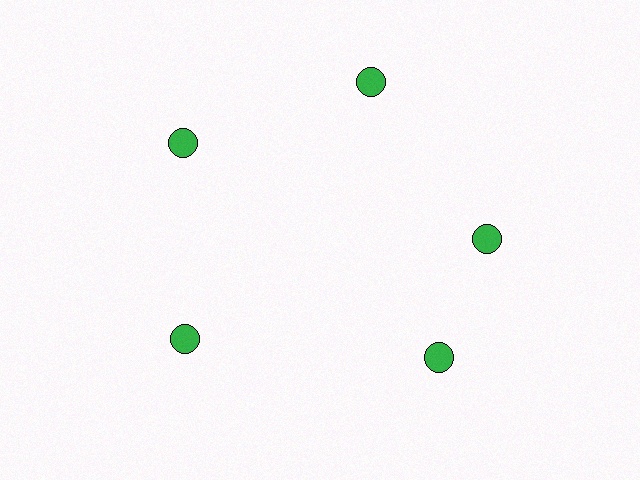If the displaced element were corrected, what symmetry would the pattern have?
It would have 5-fold rotational symmetry — the pattern would map onto itself every 72 degrees.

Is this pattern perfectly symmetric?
No. The 5 green circles are arranged in a ring, but one element near the 5 o'clock position is rotated out of alignment along the ring, breaking the 5-fold rotational symmetry.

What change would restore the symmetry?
The symmetry would be restored by rotating it back into even spacing with its neighbors so that all 5 circles sit at equal angles and equal distance from the center.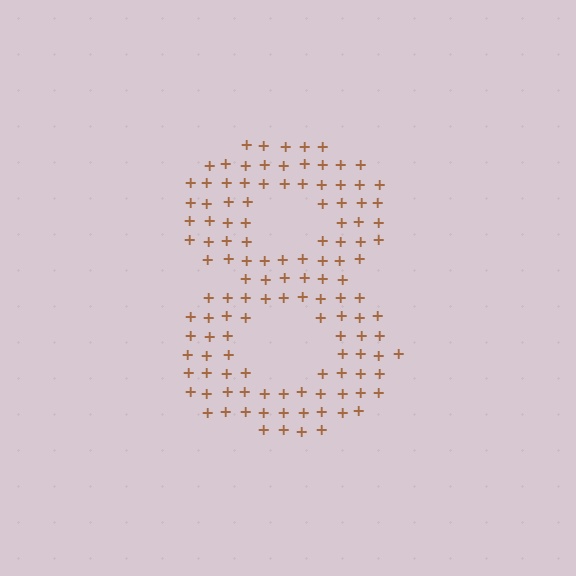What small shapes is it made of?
It is made of small plus signs.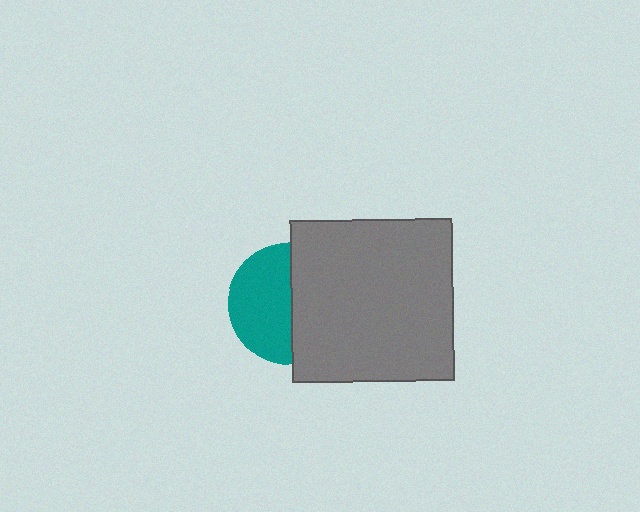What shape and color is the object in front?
The object in front is a gray square.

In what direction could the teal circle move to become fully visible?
The teal circle could move left. That would shift it out from behind the gray square entirely.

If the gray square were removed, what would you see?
You would see the complete teal circle.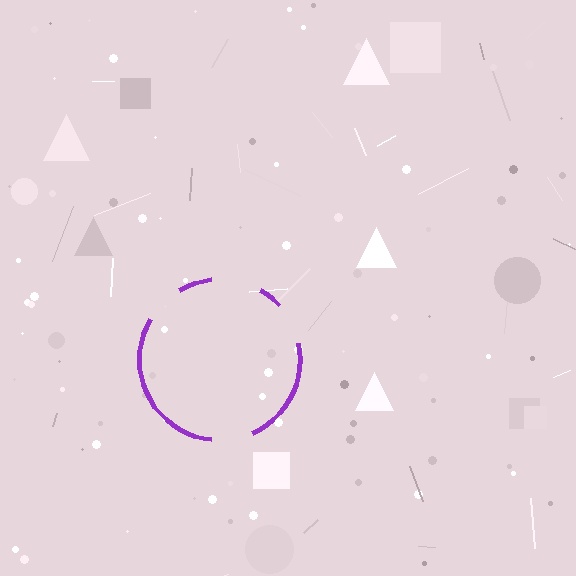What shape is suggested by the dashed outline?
The dashed outline suggests a circle.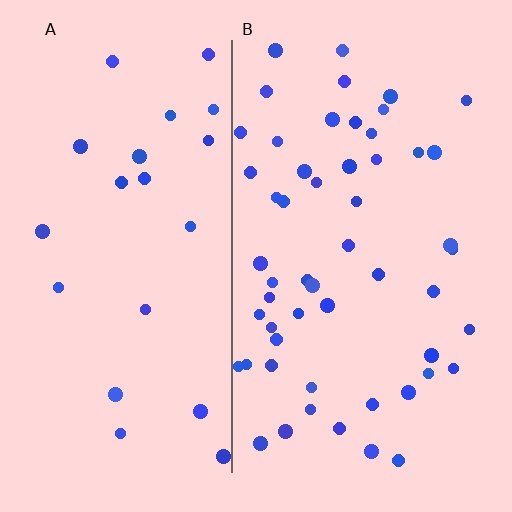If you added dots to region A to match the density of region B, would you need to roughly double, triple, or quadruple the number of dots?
Approximately double.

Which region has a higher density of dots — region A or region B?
B (the right).